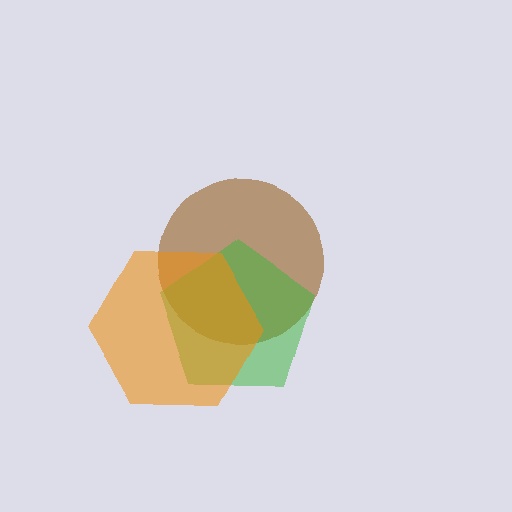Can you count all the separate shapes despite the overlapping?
Yes, there are 3 separate shapes.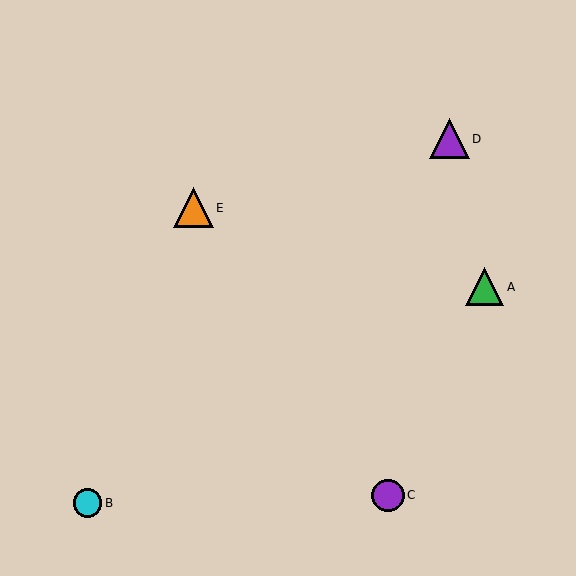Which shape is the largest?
The orange triangle (labeled E) is the largest.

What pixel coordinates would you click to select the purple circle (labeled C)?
Click at (388, 495) to select the purple circle C.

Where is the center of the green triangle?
The center of the green triangle is at (485, 287).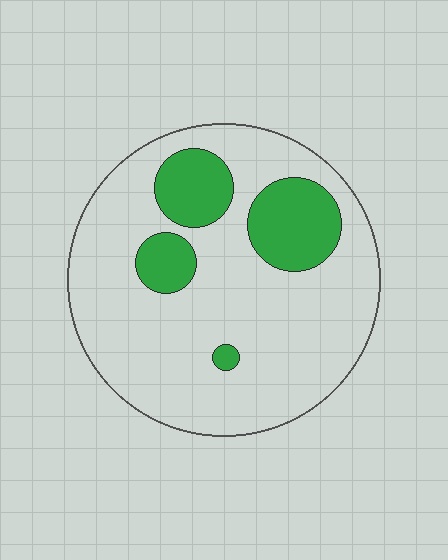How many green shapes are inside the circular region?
4.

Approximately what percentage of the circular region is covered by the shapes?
Approximately 20%.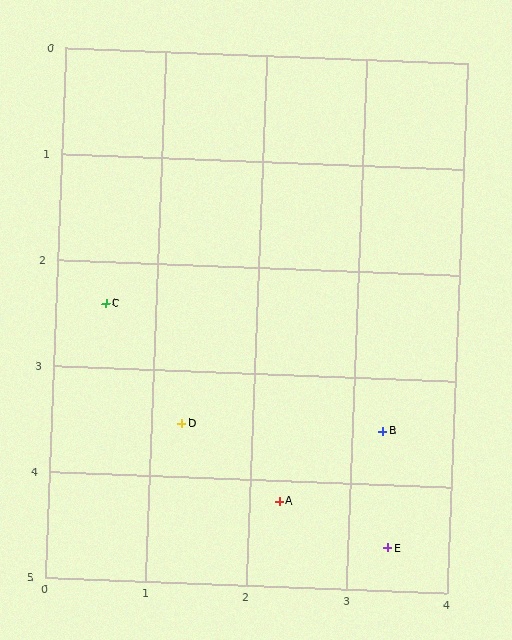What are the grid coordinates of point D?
Point D is at approximately (1.3, 3.5).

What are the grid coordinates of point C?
Point C is at approximately (0.5, 2.4).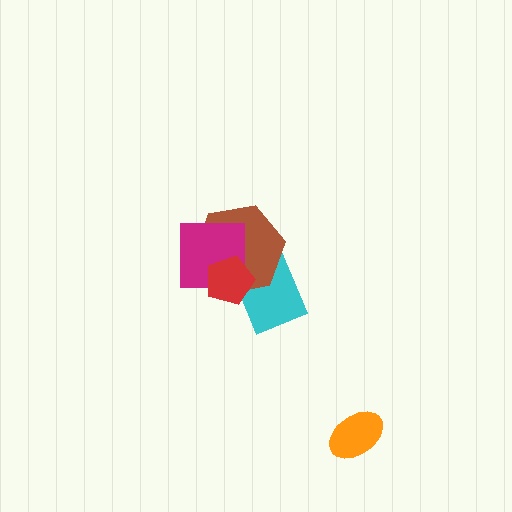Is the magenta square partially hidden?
Yes, it is partially covered by another shape.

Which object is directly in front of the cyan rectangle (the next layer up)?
The brown hexagon is directly in front of the cyan rectangle.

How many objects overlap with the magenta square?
3 objects overlap with the magenta square.